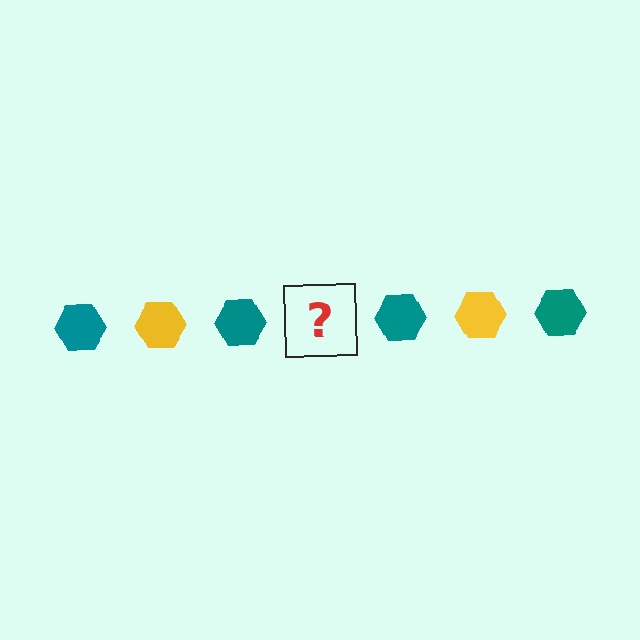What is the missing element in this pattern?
The missing element is a yellow hexagon.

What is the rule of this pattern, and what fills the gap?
The rule is that the pattern cycles through teal, yellow hexagons. The gap should be filled with a yellow hexagon.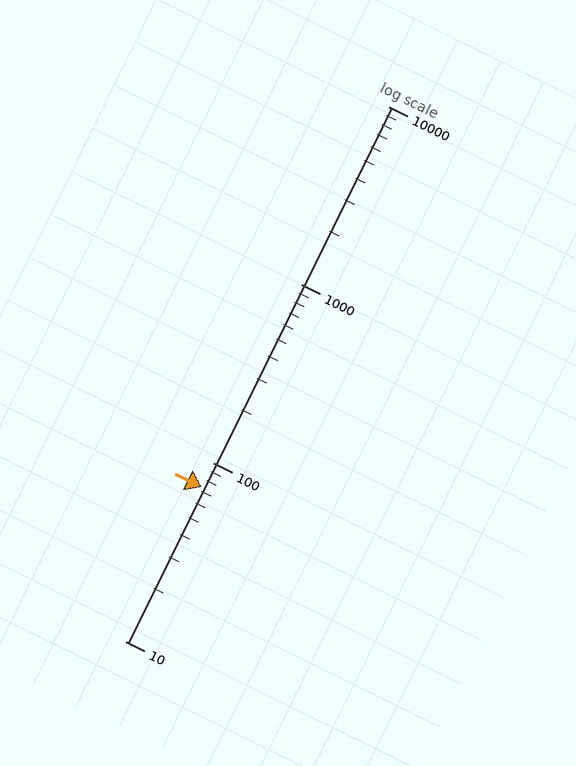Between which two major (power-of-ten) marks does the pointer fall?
The pointer is between 10 and 100.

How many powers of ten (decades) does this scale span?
The scale spans 3 decades, from 10 to 10000.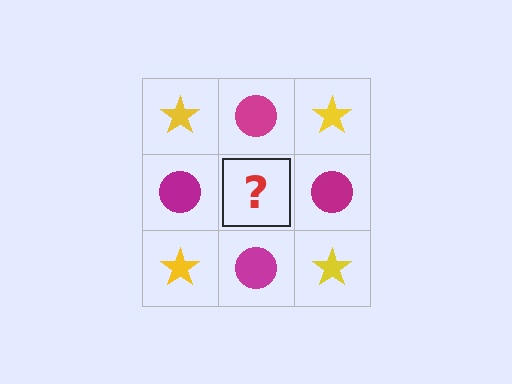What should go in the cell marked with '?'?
The missing cell should contain a yellow star.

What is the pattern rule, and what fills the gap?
The rule is that it alternates yellow star and magenta circle in a checkerboard pattern. The gap should be filled with a yellow star.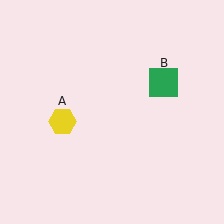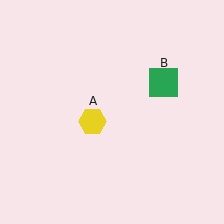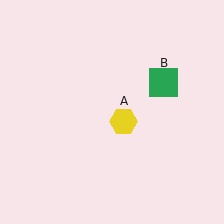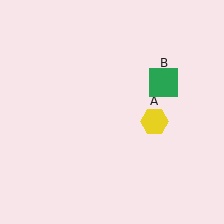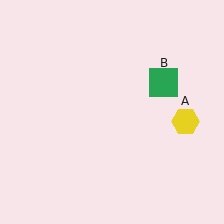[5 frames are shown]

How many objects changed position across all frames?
1 object changed position: yellow hexagon (object A).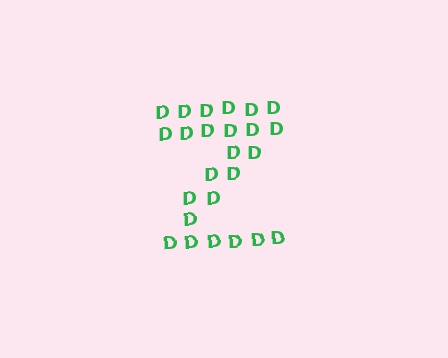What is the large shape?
The large shape is the letter Z.